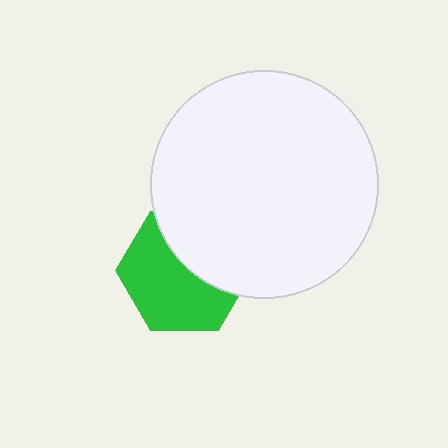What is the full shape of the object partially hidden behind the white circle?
The partially hidden object is a green hexagon.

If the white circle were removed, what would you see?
You would see the complete green hexagon.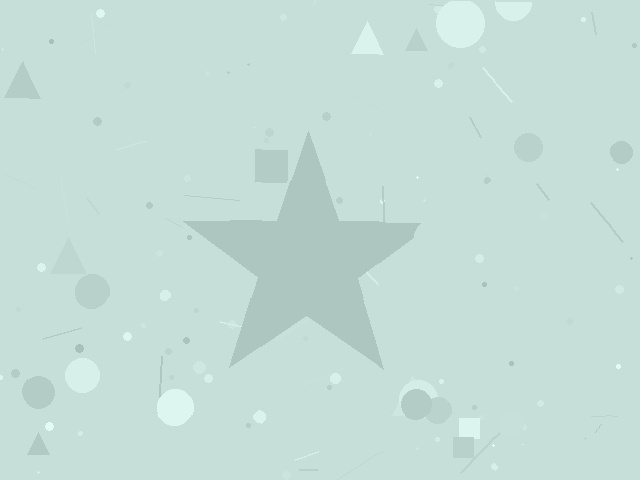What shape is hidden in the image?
A star is hidden in the image.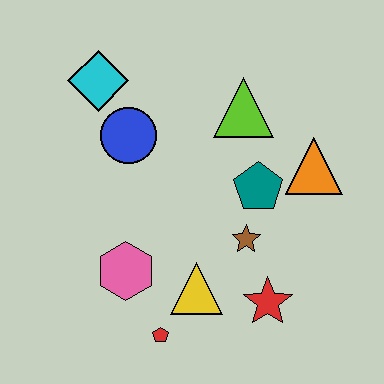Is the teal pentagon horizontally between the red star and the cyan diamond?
Yes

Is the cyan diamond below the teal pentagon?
No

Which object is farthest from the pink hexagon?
The orange triangle is farthest from the pink hexagon.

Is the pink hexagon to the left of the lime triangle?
Yes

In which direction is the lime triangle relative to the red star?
The lime triangle is above the red star.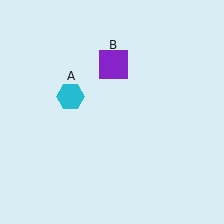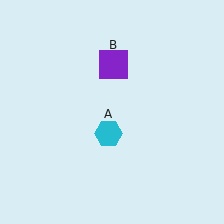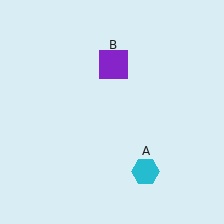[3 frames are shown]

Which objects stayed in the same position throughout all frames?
Purple square (object B) remained stationary.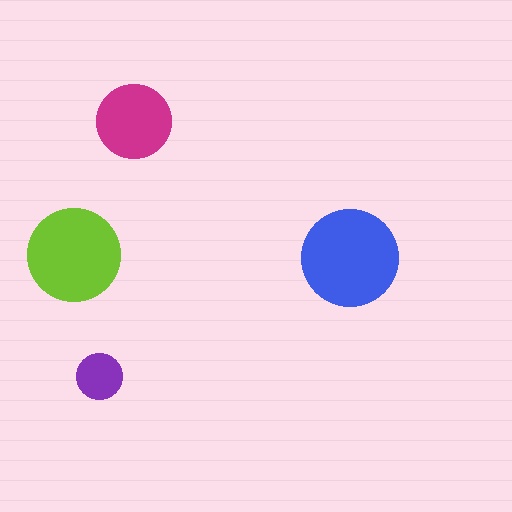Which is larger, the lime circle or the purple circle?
The lime one.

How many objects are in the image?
There are 4 objects in the image.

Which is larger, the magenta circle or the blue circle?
The blue one.